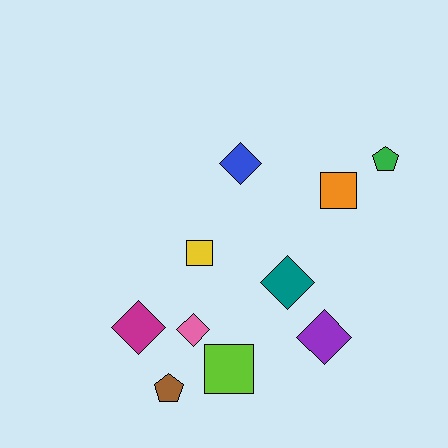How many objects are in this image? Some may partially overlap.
There are 10 objects.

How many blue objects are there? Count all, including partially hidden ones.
There is 1 blue object.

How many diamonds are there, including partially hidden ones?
There are 5 diamonds.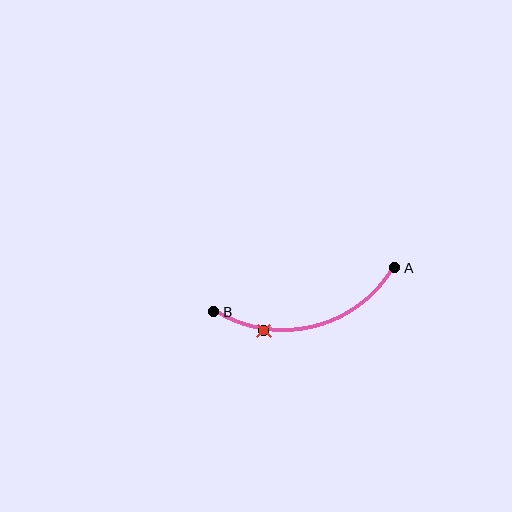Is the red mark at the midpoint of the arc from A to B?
No. The red mark lies on the arc but is closer to endpoint B. The arc midpoint would be at the point on the curve equidistant along the arc from both A and B.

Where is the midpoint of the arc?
The arc midpoint is the point on the curve farthest from the straight line joining A and B. It sits below that line.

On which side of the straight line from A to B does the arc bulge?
The arc bulges below the straight line connecting A and B.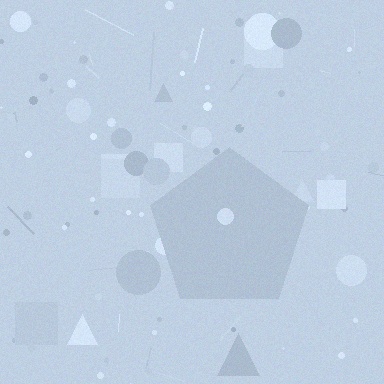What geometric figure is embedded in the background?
A pentagon is embedded in the background.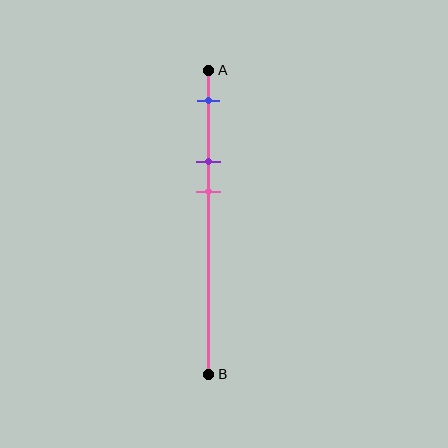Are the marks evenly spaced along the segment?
Yes, the marks are approximately evenly spaced.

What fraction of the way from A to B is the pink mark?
The pink mark is approximately 40% (0.4) of the way from A to B.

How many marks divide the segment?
There are 3 marks dividing the segment.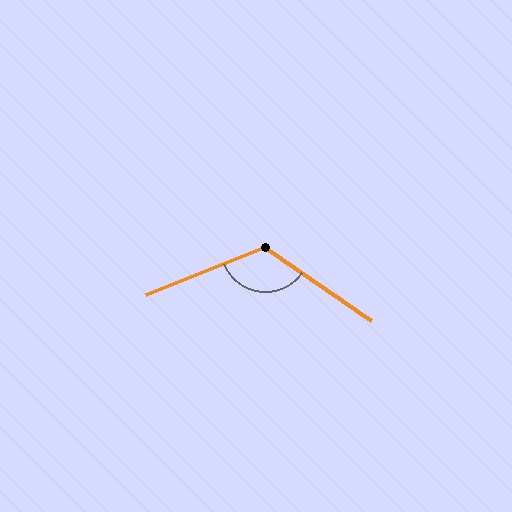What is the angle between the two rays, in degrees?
Approximately 124 degrees.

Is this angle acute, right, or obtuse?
It is obtuse.